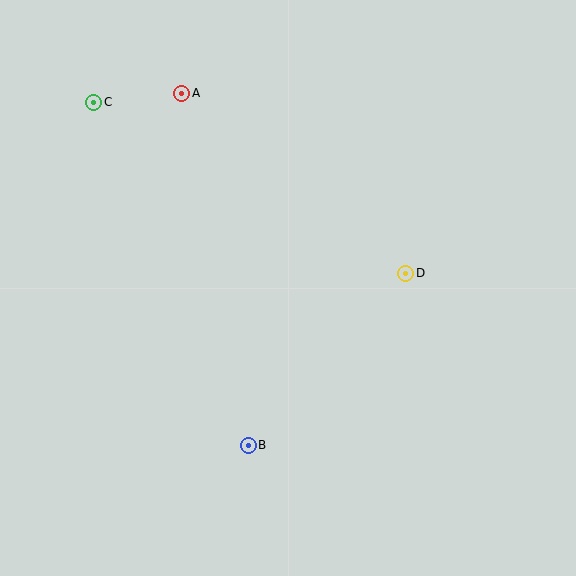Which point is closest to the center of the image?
Point D at (406, 273) is closest to the center.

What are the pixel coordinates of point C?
Point C is at (94, 102).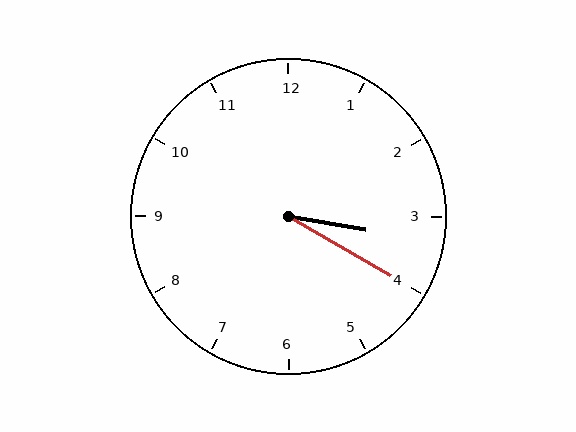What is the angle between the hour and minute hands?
Approximately 20 degrees.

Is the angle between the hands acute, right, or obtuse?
It is acute.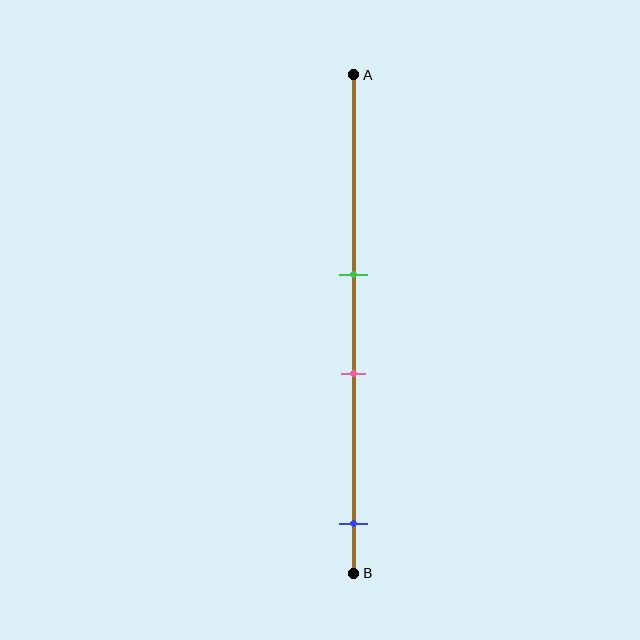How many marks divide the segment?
There are 3 marks dividing the segment.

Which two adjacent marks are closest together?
The green and pink marks are the closest adjacent pair.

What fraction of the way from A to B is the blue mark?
The blue mark is approximately 90% (0.9) of the way from A to B.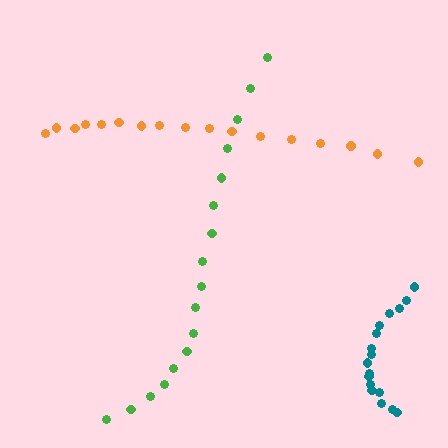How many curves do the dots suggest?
There are 3 distinct paths.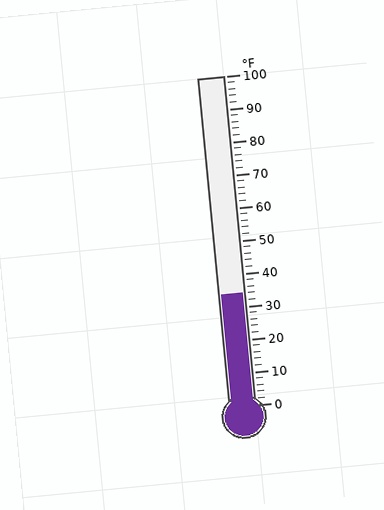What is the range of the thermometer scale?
The thermometer scale ranges from 0°F to 100°F.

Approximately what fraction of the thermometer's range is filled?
The thermometer is filled to approximately 35% of its range.